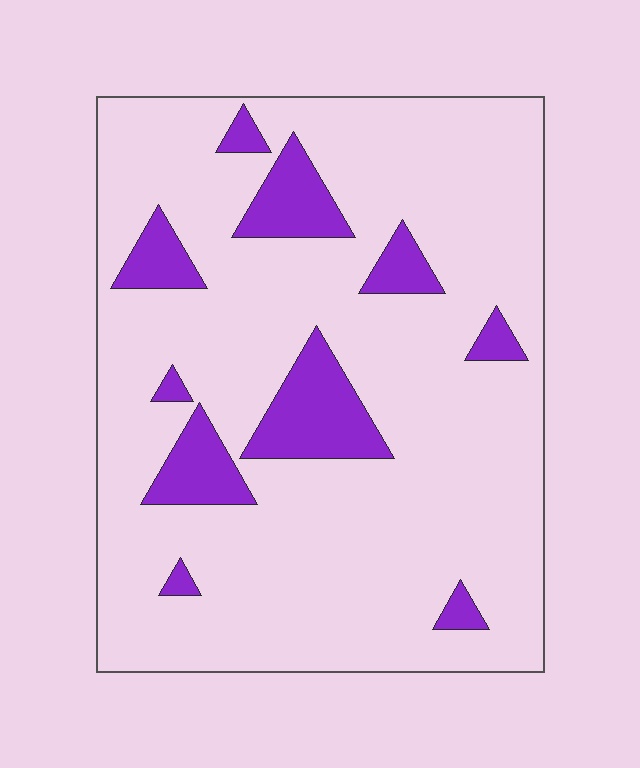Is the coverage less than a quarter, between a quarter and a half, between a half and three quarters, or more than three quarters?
Less than a quarter.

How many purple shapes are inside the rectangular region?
10.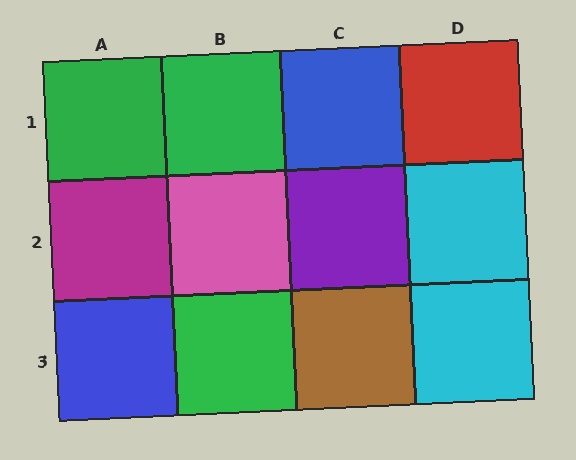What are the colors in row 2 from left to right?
Magenta, pink, purple, cyan.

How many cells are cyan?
2 cells are cyan.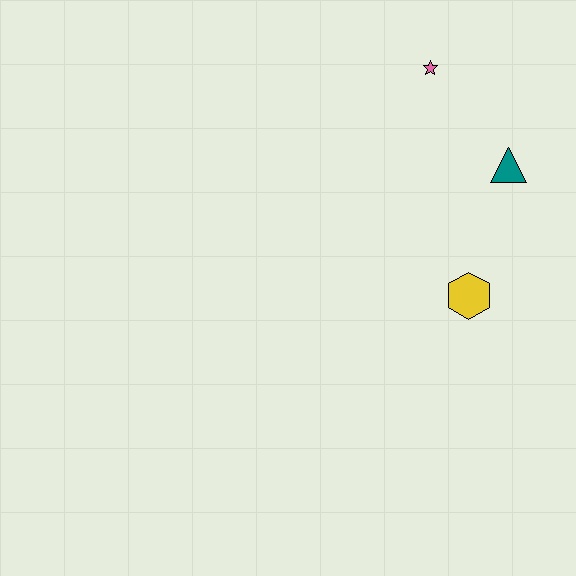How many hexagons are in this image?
There is 1 hexagon.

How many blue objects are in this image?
There are no blue objects.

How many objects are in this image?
There are 3 objects.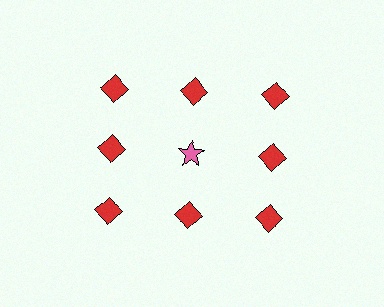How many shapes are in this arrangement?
There are 9 shapes arranged in a grid pattern.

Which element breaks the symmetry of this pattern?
The pink star in the second row, second from left column breaks the symmetry. All other shapes are red diamonds.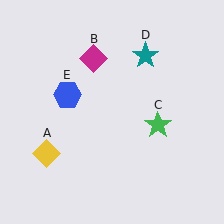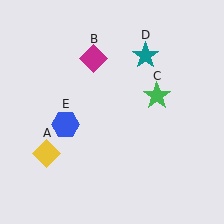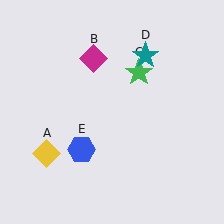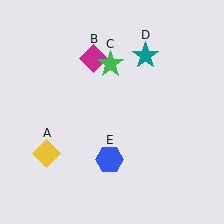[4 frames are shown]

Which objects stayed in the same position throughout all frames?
Yellow diamond (object A) and magenta diamond (object B) and teal star (object D) remained stationary.